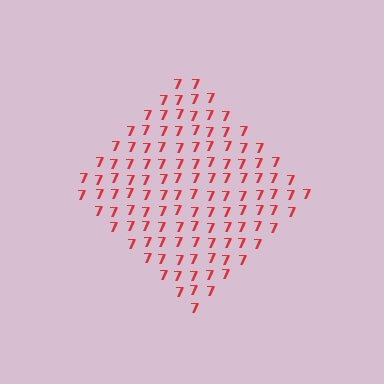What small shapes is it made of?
It is made of small digit 7's.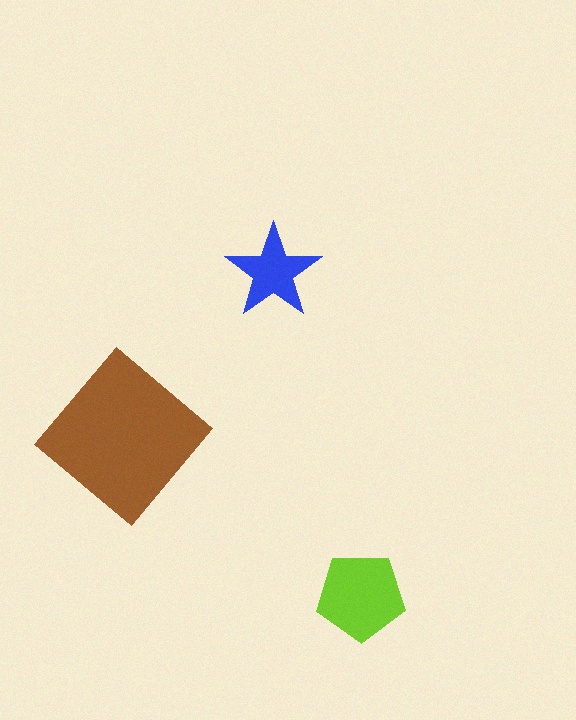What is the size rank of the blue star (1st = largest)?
3rd.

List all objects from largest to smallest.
The brown diamond, the lime pentagon, the blue star.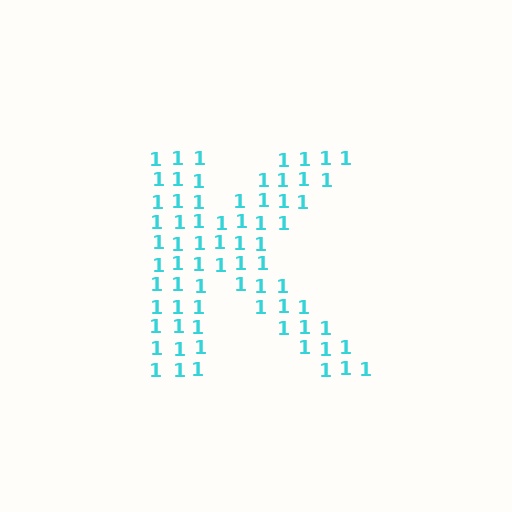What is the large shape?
The large shape is the letter K.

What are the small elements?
The small elements are digit 1's.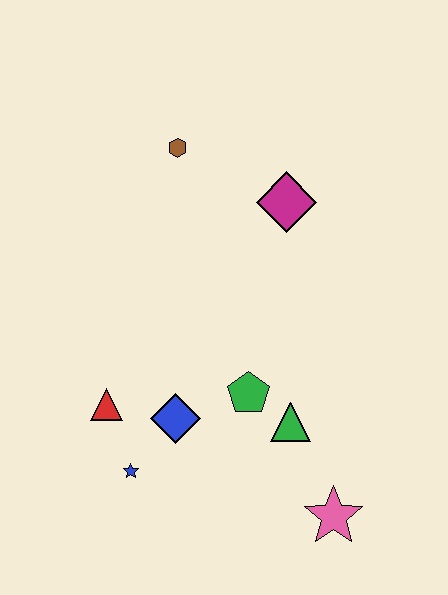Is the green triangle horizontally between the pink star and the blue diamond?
Yes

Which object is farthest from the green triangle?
The brown hexagon is farthest from the green triangle.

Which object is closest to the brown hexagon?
The magenta diamond is closest to the brown hexagon.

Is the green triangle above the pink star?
Yes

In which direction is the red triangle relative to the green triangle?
The red triangle is to the left of the green triangle.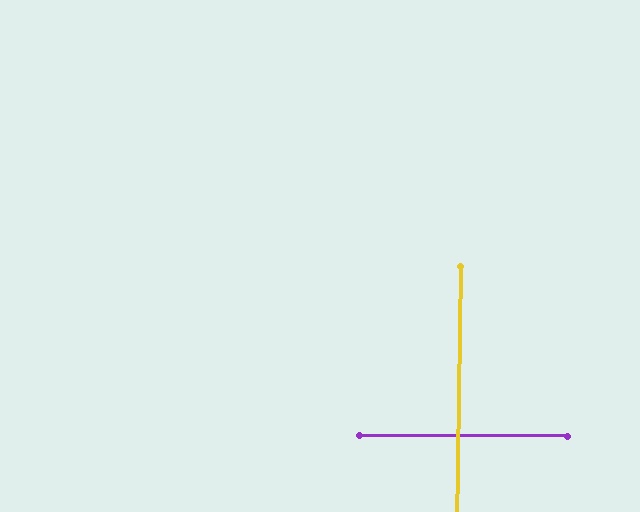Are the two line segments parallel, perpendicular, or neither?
Perpendicular — they meet at approximately 89°.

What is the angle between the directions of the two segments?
Approximately 89 degrees.